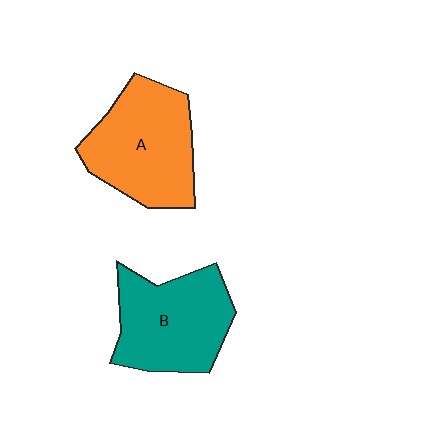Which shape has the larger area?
Shape A (orange).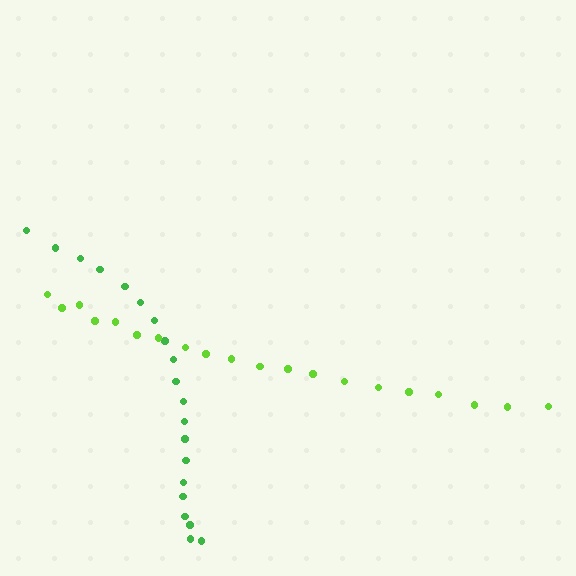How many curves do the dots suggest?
There are 2 distinct paths.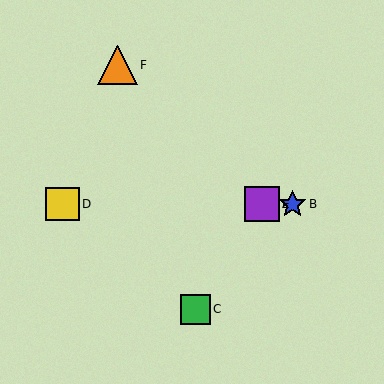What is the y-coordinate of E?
Object E is at y≈204.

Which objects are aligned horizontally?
Objects A, B, D, E are aligned horizontally.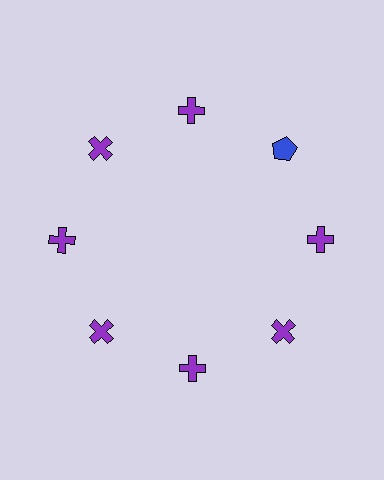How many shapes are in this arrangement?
There are 8 shapes arranged in a ring pattern.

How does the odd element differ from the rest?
It differs in both color (blue instead of purple) and shape (pentagon instead of cross).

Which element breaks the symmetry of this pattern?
The blue pentagon at roughly the 2 o'clock position breaks the symmetry. All other shapes are purple crosses.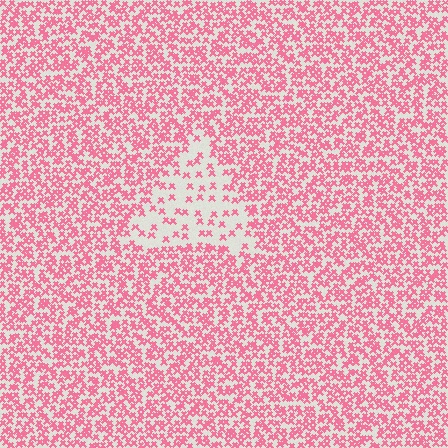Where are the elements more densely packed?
The elements are more densely packed outside the triangle boundary.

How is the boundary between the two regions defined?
The boundary is defined by a change in element density (approximately 2.8x ratio). All elements are the same color, size, and shape.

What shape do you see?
I see a triangle.